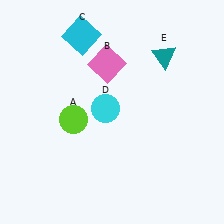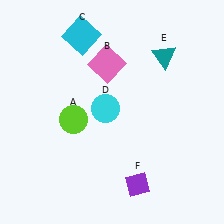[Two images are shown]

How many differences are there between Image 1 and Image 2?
There is 1 difference between the two images.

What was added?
A purple diamond (F) was added in Image 2.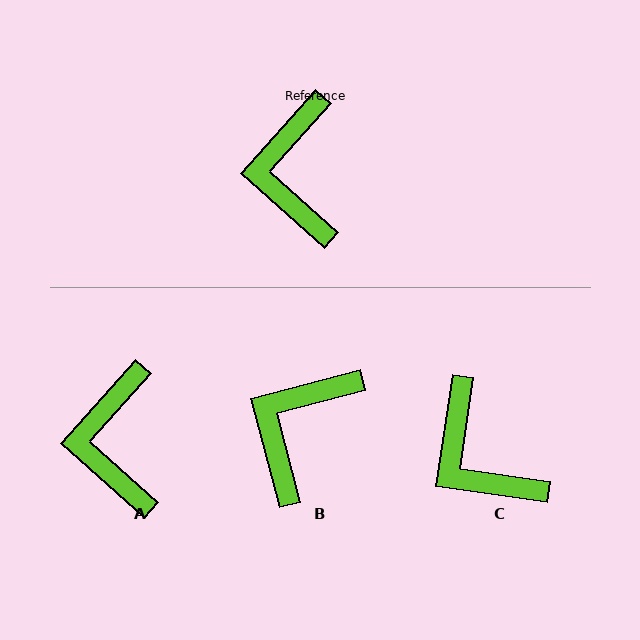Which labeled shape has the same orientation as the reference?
A.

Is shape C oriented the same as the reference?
No, it is off by about 33 degrees.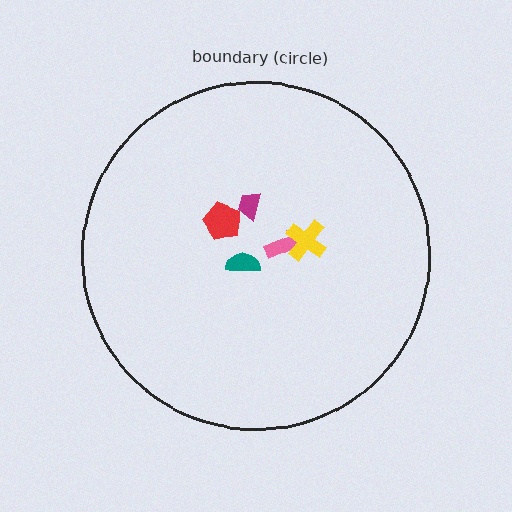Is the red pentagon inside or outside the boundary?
Inside.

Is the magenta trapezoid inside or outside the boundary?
Inside.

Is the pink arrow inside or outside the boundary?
Inside.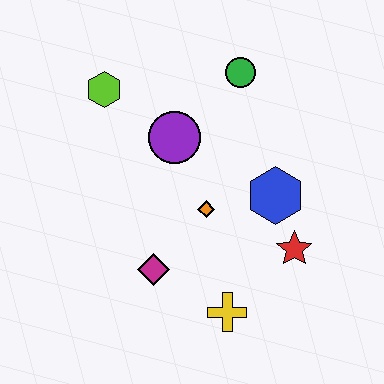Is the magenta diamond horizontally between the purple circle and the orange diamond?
No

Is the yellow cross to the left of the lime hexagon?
No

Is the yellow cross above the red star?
No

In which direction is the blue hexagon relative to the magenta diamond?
The blue hexagon is to the right of the magenta diamond.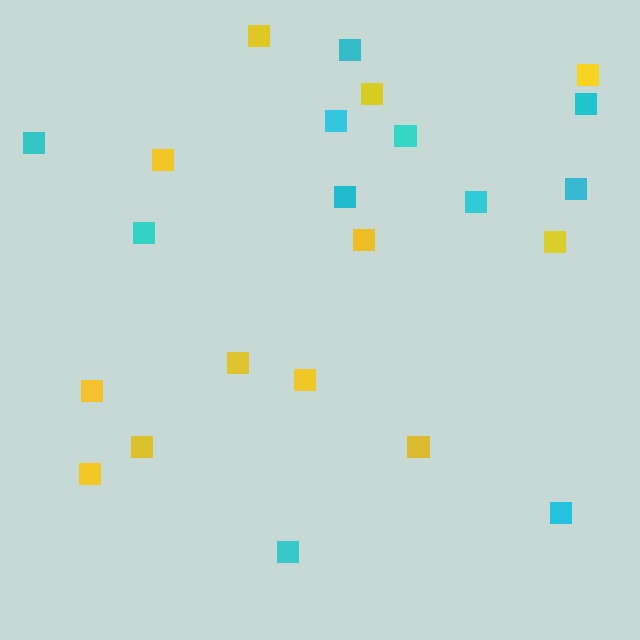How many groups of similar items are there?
There are 2 groups: one group of cyan squares (11) and one group of yellow squares (12).